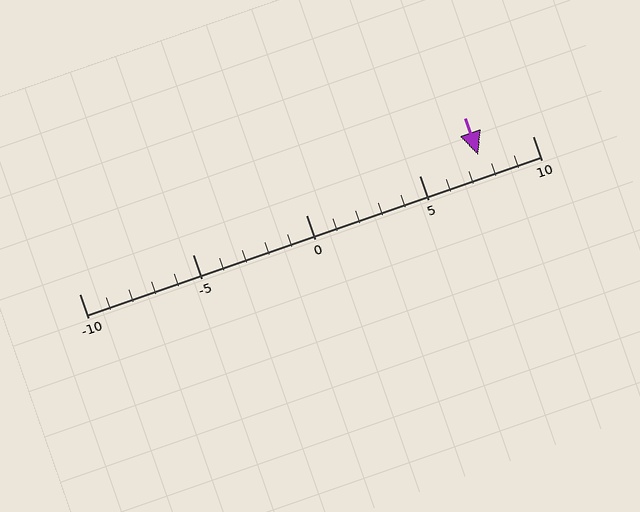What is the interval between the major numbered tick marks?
The major tick marks are spaced 5 units apart.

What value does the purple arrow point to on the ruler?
The purple arrow points to approximately 8.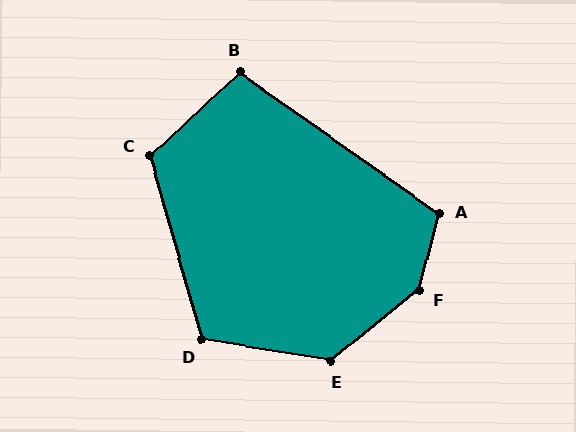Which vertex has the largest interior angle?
F, at approximately 143 degrees.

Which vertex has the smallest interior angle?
B, at approximately 102 degrees.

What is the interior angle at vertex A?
Approximately 111 degrees (obtuse).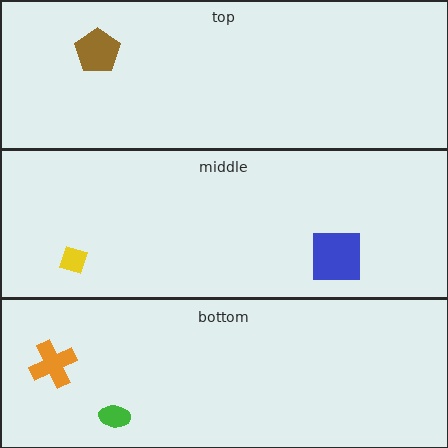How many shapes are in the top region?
1.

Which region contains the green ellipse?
The bottom region.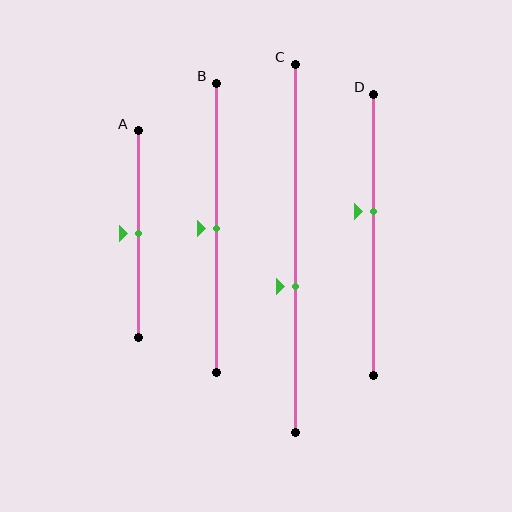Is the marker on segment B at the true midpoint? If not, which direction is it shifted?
Yes, the marker on segment B is at the true midpoint.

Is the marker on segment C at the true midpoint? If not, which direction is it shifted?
No, the marker on segment C is shifted downward by about 10% of the segment length.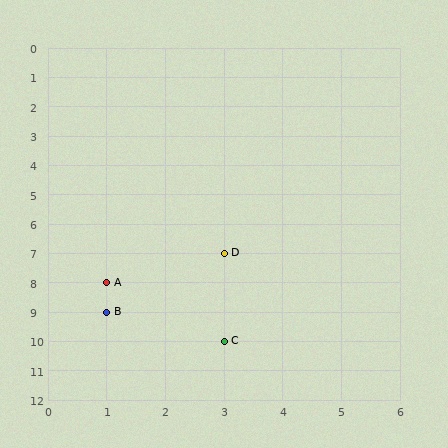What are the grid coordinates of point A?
Point A is at grid coordinates (1, 8).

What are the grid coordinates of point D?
Point D is at grid coordinates (3, 7).